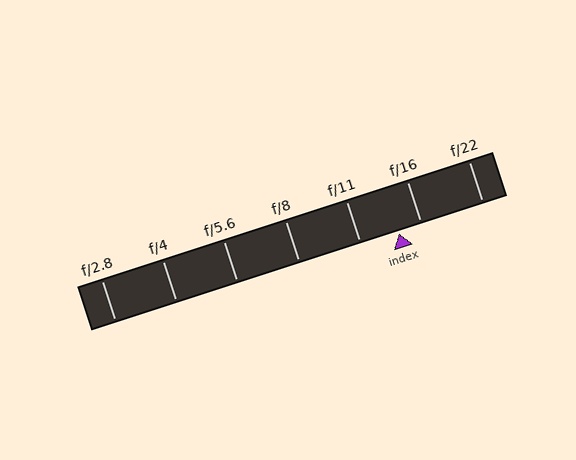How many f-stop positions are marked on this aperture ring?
There are 7 f-stop positions marked.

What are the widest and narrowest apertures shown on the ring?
The widest aperture shown is f/2.8 and the narrowest is f/22.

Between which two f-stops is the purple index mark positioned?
The index mark is between f/11 and f/16.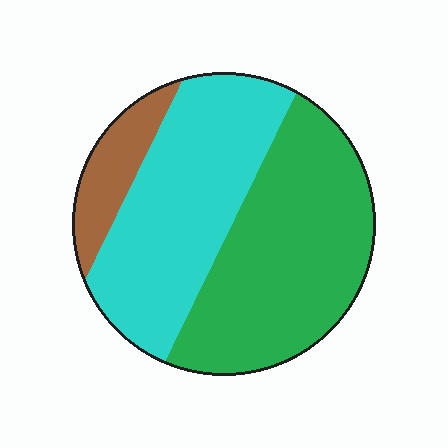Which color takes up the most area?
Green, at roughly 45%.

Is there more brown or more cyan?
Cyan.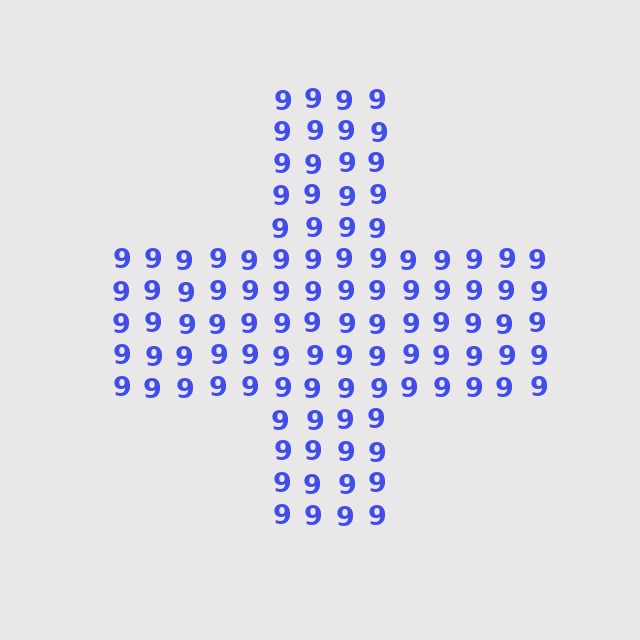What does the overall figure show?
The overall figure shows a cross.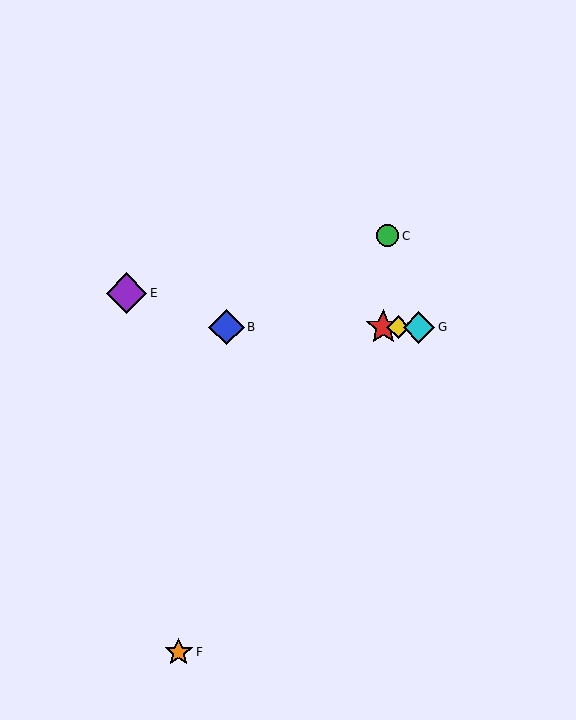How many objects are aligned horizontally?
4 objects (A, B, D, G) are aligned horizontally.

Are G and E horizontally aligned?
No, G is at y≈327 and E is at y≈293.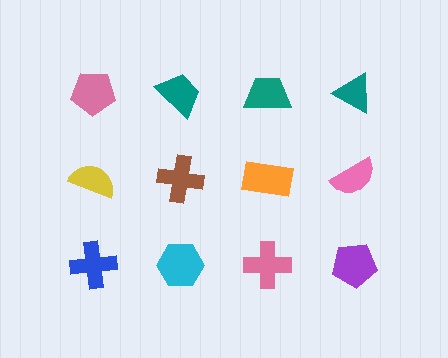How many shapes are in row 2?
4 shapes.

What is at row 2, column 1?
A yellow semicircle.